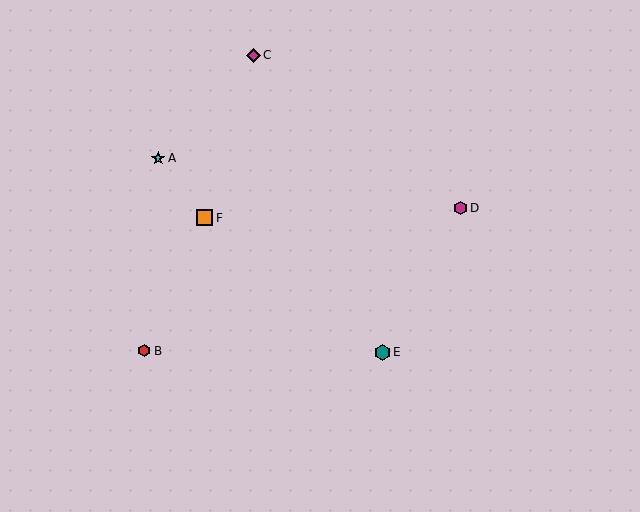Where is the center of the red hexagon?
The center of the red hexagon is at (144, 351).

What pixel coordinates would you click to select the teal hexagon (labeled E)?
Click at (382, 352) to select the teal hexagon E.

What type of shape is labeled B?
Shape B is a red hexagon.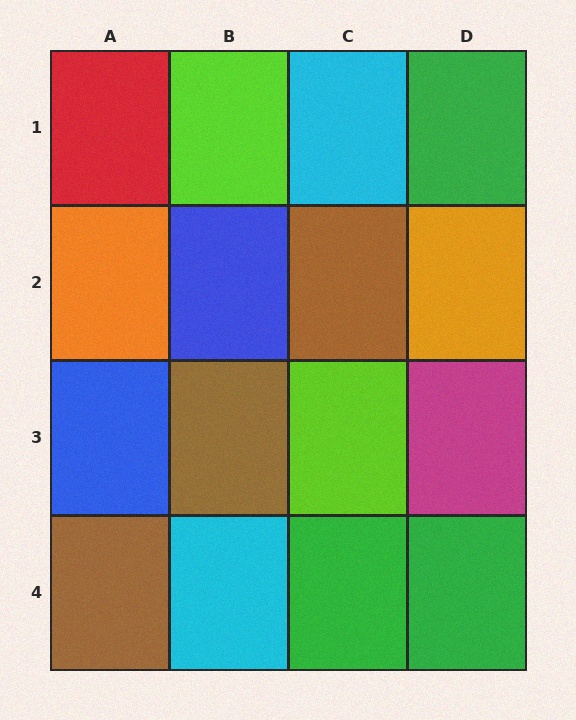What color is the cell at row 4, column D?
Green.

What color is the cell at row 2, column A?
Orange.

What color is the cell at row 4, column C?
Green.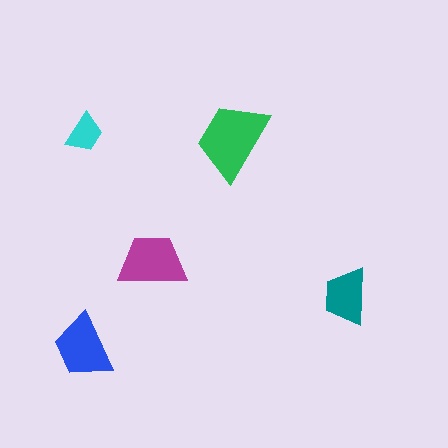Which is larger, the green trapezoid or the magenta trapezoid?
The green one.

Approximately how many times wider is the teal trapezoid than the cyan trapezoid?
About 1.5 times wider.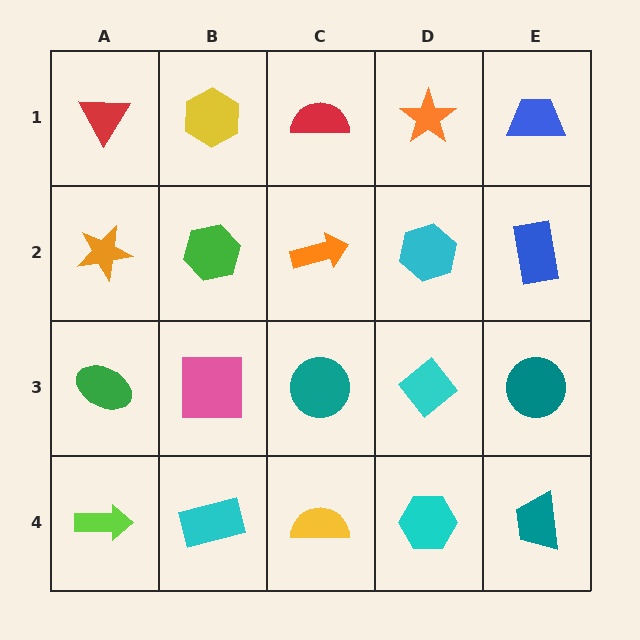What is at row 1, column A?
A red triangle.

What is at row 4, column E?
A teal trapezoid.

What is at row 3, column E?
A teal circle.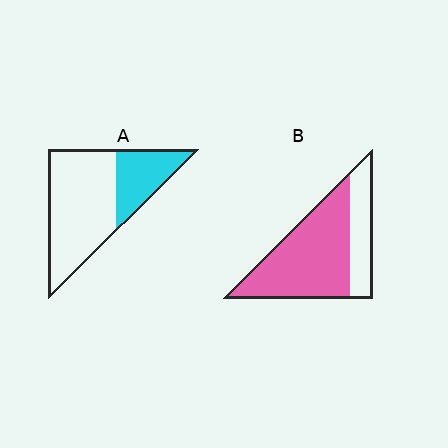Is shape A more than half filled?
No.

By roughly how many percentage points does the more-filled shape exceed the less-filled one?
By roughly 40 percentage points (B over A).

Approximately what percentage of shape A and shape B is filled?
A is approximately 30% and B is approximately 70%.